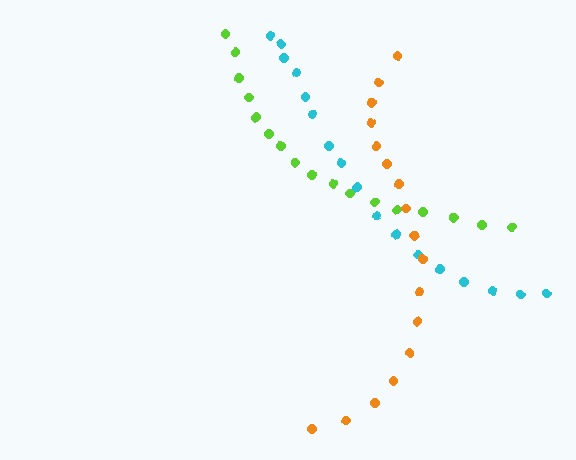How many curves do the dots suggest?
There are 3 distinct paths.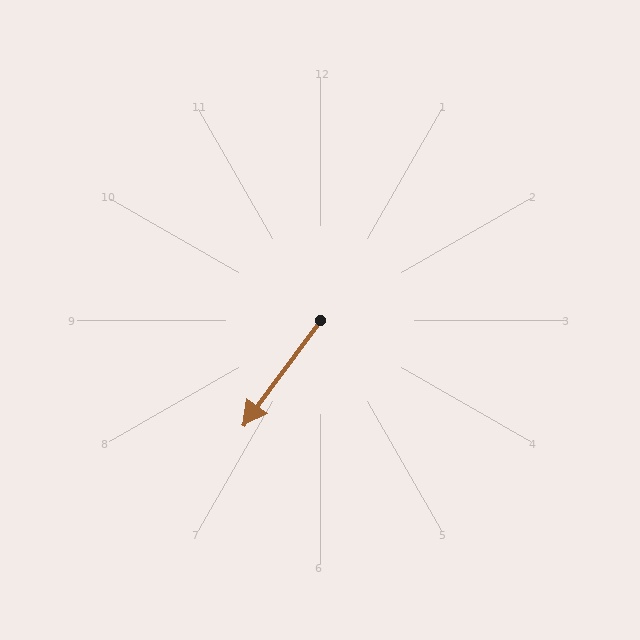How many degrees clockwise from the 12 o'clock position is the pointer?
Approximately 216 degrees.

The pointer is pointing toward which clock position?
Roughly 7 o'clock.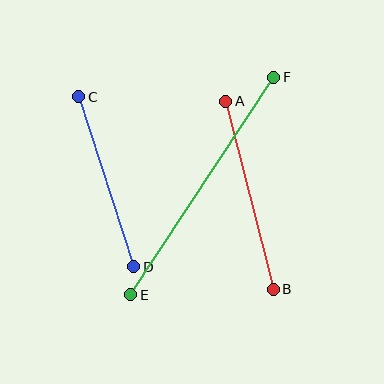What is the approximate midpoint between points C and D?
The midpoint is at approximately (106, 182) pixels.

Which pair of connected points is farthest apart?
Points E and F are farthest apart.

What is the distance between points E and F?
The distance is approximately 261 pixels.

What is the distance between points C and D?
The distance is approximately 179 pixels.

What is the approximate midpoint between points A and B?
The midpoint is at approximately (250, 195) pixels.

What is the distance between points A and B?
The distance is approximately 194 pixels.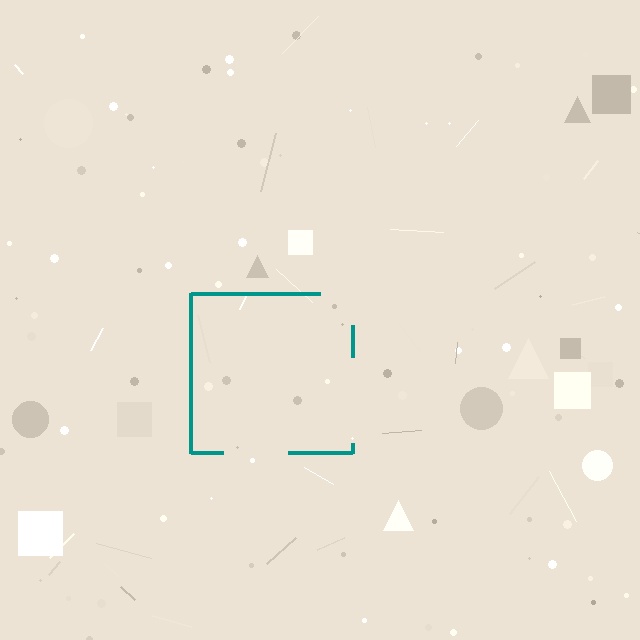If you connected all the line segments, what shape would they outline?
They would outline a square.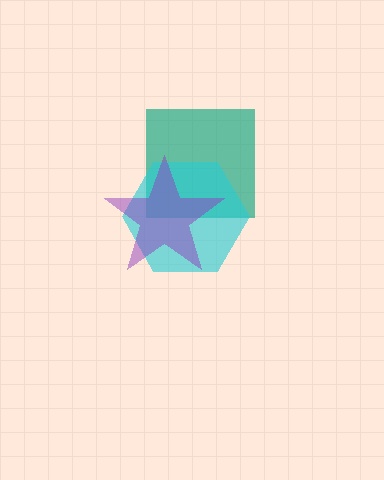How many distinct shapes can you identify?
There are 3 distinct shapes: a teal square, a cyan hexagon, a purple star.